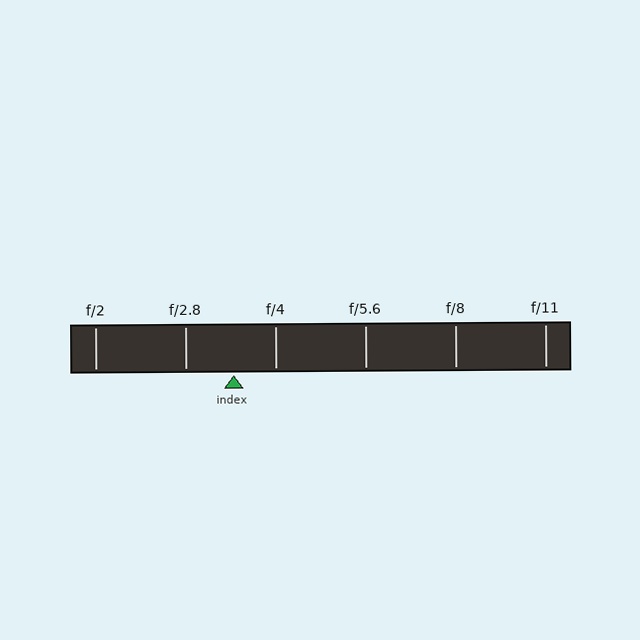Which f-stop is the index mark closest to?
The index mark is closest to f/4.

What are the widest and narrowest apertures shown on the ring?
The widest aperture shown is f/2 and the narrowest is f/11.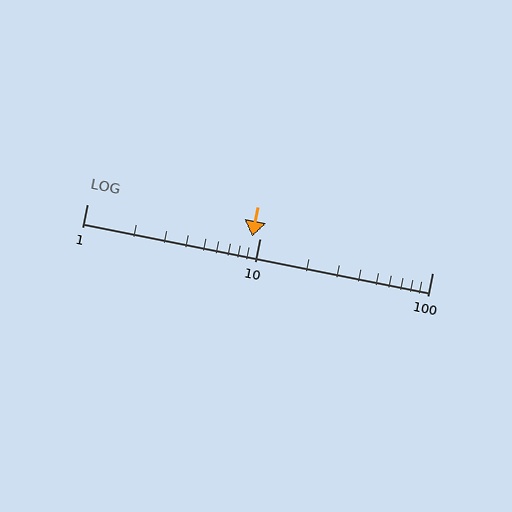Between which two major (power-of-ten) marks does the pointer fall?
The pointer is between 1 and 10.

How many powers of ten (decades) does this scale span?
The scale spans 2 decades, from 1 to 100.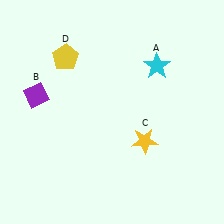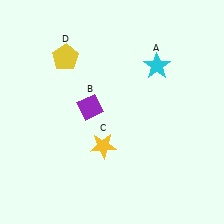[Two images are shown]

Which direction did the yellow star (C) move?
The yellow star (C) moved left.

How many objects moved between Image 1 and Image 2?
2 objects moved between the two images.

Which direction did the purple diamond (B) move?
The purple diamond (B) moved right.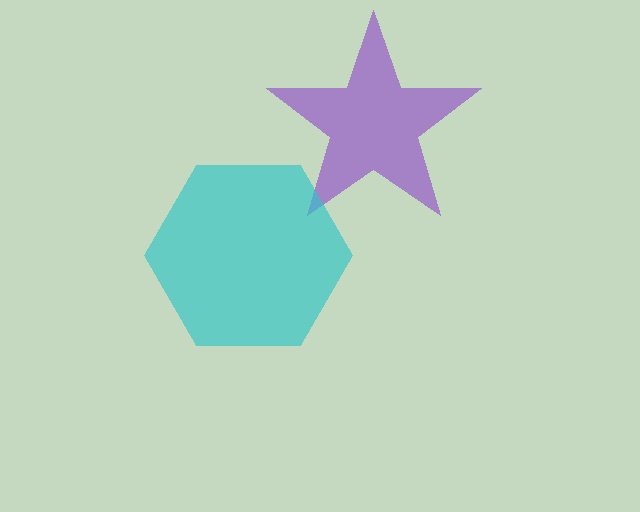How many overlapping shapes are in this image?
There are 2 overlapping shapes in the image.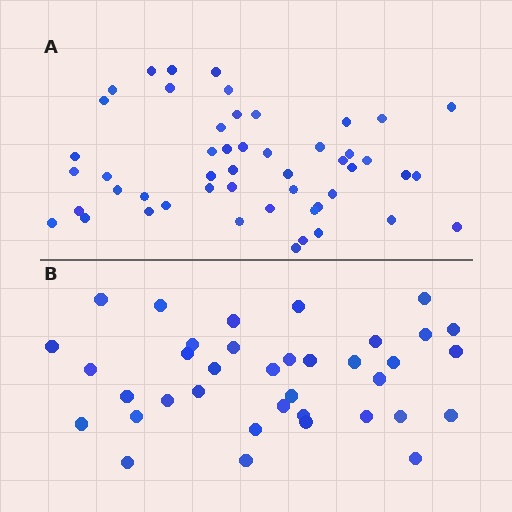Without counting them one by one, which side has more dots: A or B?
Region A (the top region) has more dots.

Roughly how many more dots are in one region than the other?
Region A has approximately 15 more dots than region B.